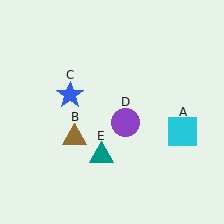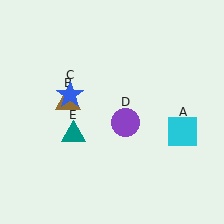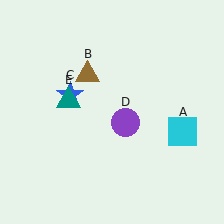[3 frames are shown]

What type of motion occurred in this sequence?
The brown triangle (object B), teal triangle (object E) rotated clockwise around the center of the scene.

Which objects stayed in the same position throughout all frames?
Cyan square (object A) and blue star (object C) and purple circle (object D) remained stationary.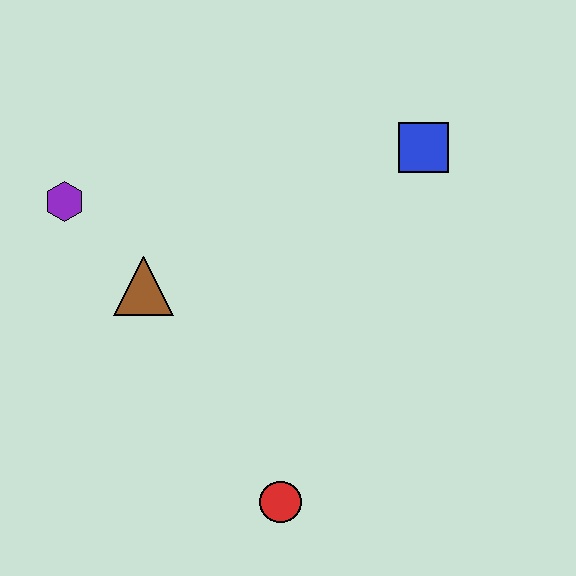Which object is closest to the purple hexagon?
The brown triangle is closest to the purple hexagon.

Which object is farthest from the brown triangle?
The blue square is farthest from the brown triangle.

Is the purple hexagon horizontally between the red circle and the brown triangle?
No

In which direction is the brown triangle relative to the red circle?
The brown triangle is above the red circle.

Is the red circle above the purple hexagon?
No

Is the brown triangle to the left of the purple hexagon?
No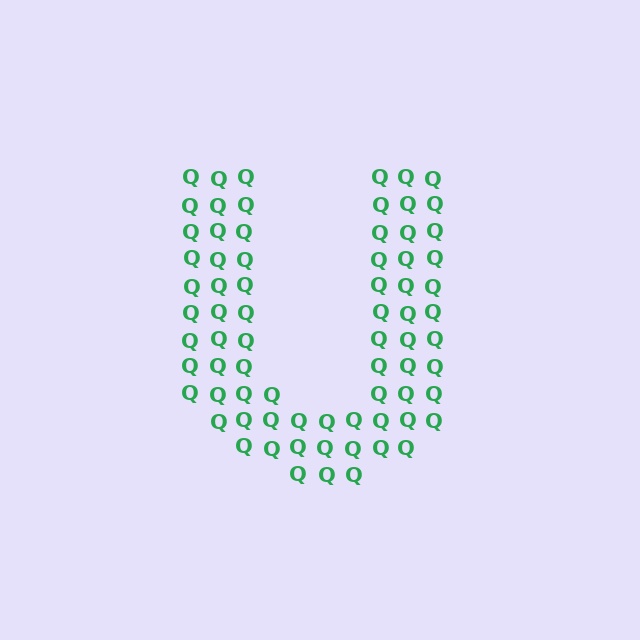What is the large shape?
The large shape is the letter U.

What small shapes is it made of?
It is made of small letter Q's.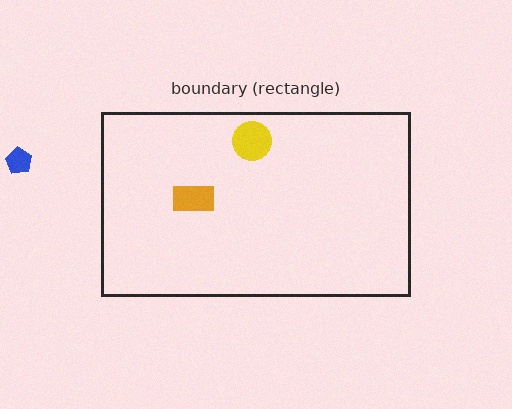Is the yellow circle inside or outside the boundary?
Inside.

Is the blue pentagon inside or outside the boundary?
Outside.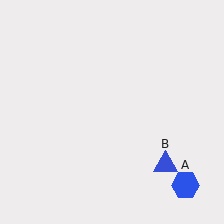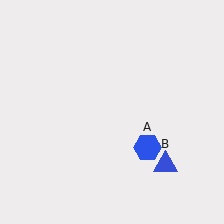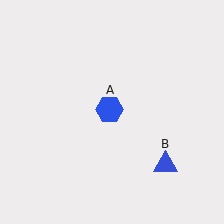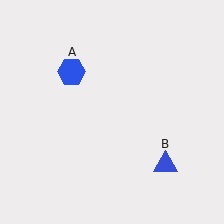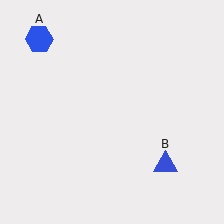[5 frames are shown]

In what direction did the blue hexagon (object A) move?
The blue hexagon (object A) moved up and to the left.